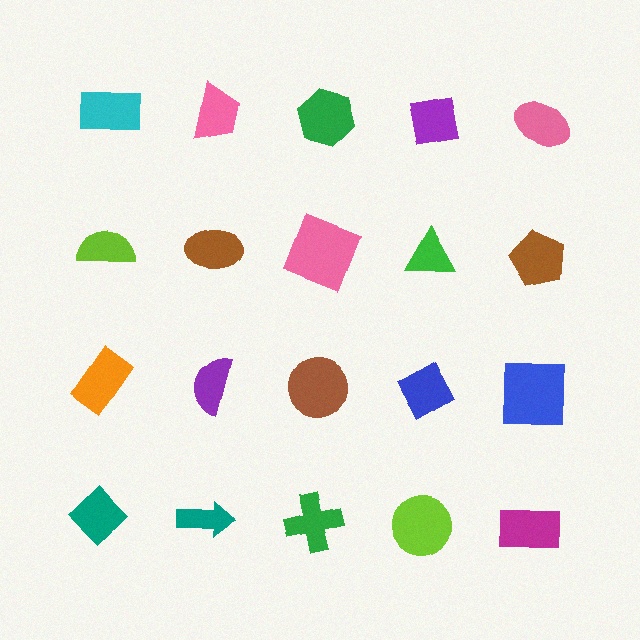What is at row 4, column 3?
A green cross.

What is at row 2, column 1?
A lime semicircle.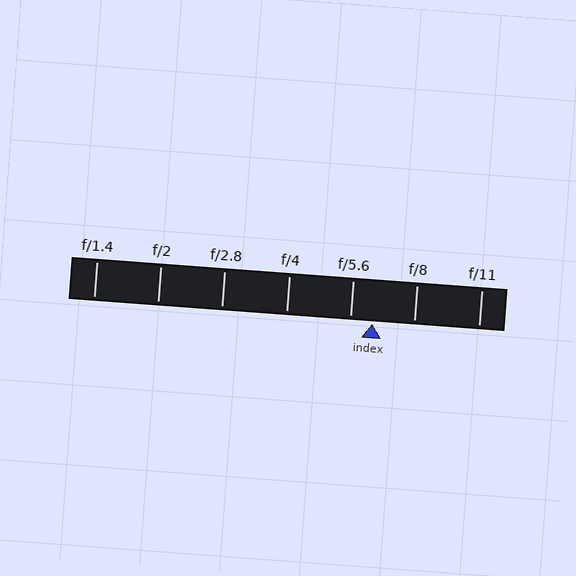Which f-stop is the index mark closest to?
The index mark is closest to f/5.6.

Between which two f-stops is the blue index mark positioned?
The index mark is between f/5.6 and f/8.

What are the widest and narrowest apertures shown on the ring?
The widest aperture shown is f/1.4 and the narrowest is f/11.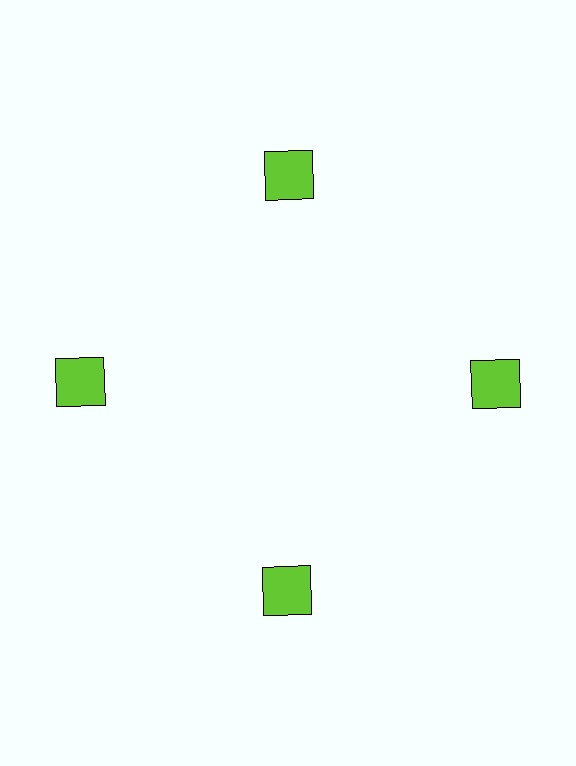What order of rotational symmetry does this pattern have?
This pattern has 4-fold rotational symmetry.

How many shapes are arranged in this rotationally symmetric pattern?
There are 4 shapes, arranged in 4 groups of 1.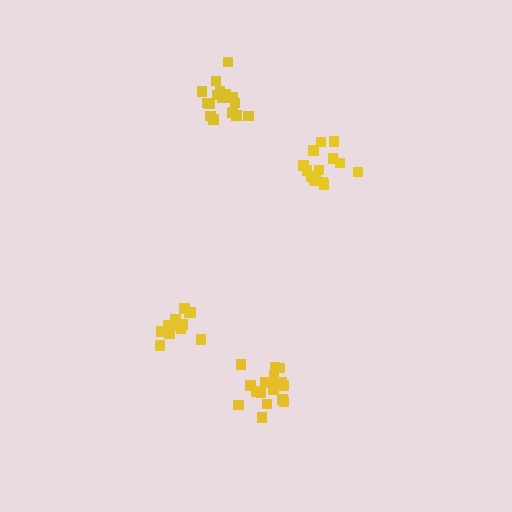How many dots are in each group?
Group 1: 14 dots, Group 2: 12 dots, Group 3: 18 dots, Group 4: 17 dots (61 total).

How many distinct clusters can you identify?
There are 4 distinct clusters.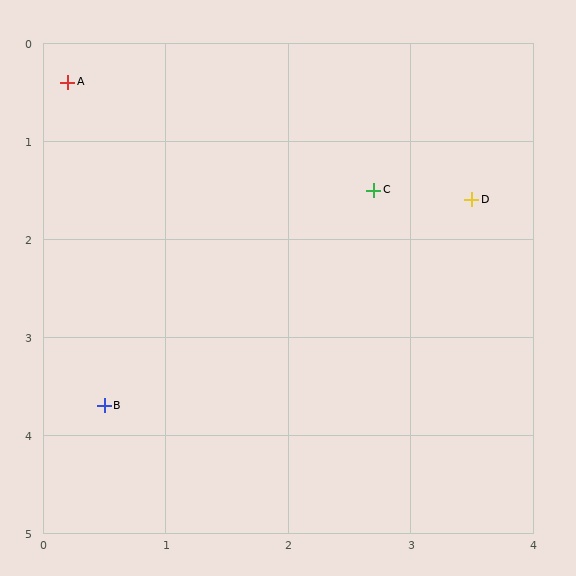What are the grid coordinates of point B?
Point B is at approximately (0.5, 3.7).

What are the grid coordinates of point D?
Point D is at approximately (3.5, 1.6).